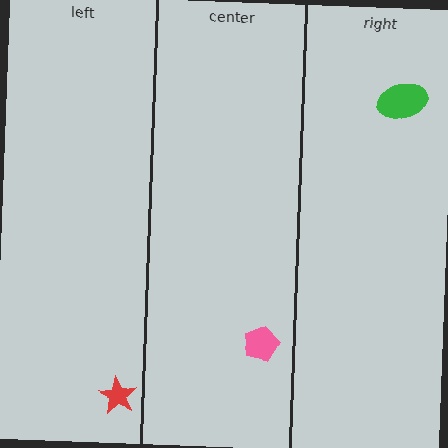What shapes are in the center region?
The pink pentagon.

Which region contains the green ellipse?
The right region.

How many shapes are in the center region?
1.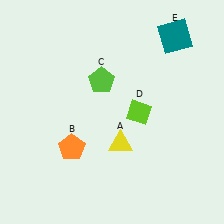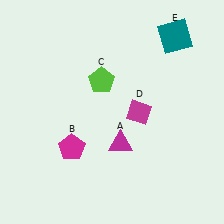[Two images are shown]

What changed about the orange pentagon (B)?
In Image 1, B is orange. In Image 2, it changed to magenta.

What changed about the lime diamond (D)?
In Image 1, D is lime. In Image 2, it changed to magenta.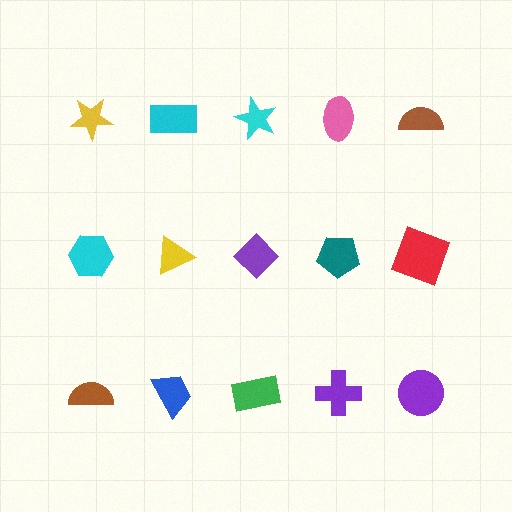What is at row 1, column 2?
A cyan rectangle.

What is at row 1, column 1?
A yellow star.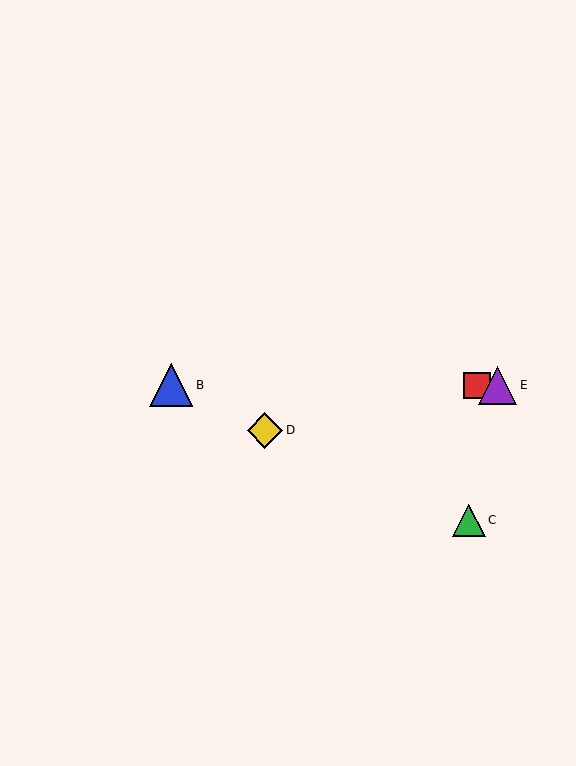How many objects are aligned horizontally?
3 objects (A, B, E) are aligned horizontally.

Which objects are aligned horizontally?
Objects A, B, E are aligned horizontally.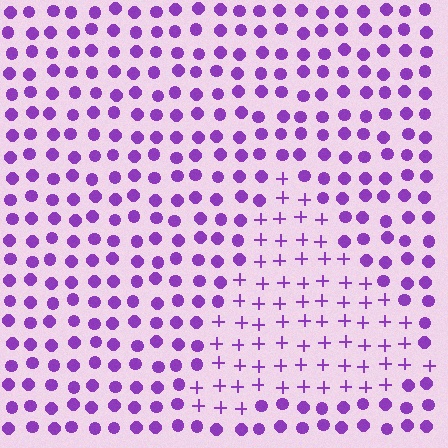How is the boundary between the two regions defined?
The boundary is defined by a change in element shape: plus signs inside vs. circles outside. All elements share the same color and spacing.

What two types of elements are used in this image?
The image uses plus signs inside the triangle region and circles outside it.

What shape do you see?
I see a triangle.